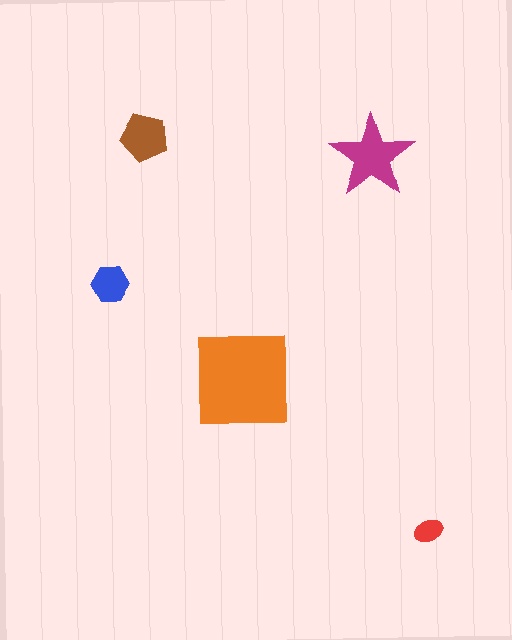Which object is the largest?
The orange square.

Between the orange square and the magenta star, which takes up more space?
The orange square.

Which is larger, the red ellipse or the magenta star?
The magenta star.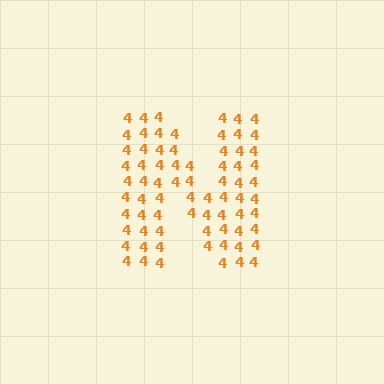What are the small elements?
The small elements are digit 4's.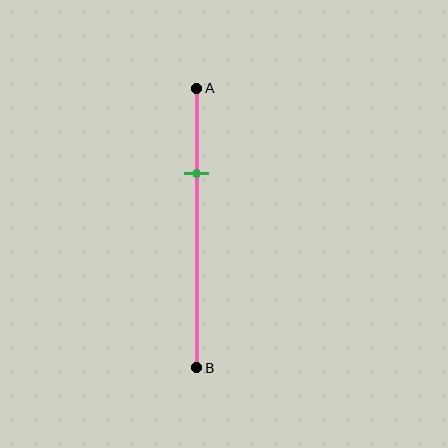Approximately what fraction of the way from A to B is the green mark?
The green mark is approximately 30% of the way from A to B.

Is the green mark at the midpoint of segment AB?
No, the mark is at about 30% from A, not at the 50% midpoint.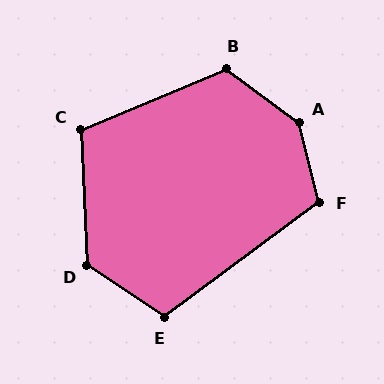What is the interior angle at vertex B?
Approximately 121 degrees (obtuse).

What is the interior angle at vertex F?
Approximately 112 degrees (obtuse).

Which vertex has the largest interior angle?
A, at approximately 140 degrees.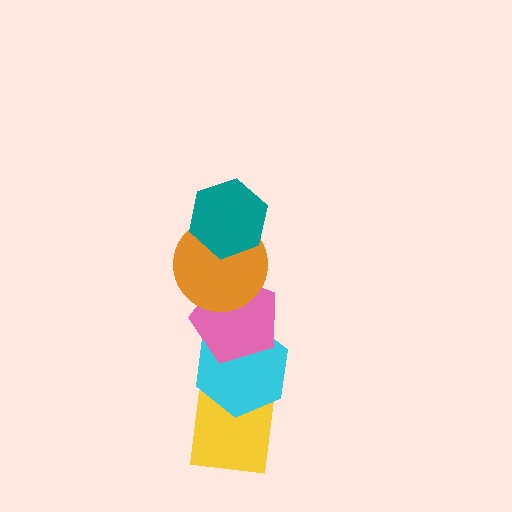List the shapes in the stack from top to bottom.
From top to bottom: the teal hexagon, the orange circle, the pink pentagon, the cyan hexagon, the yellow square.